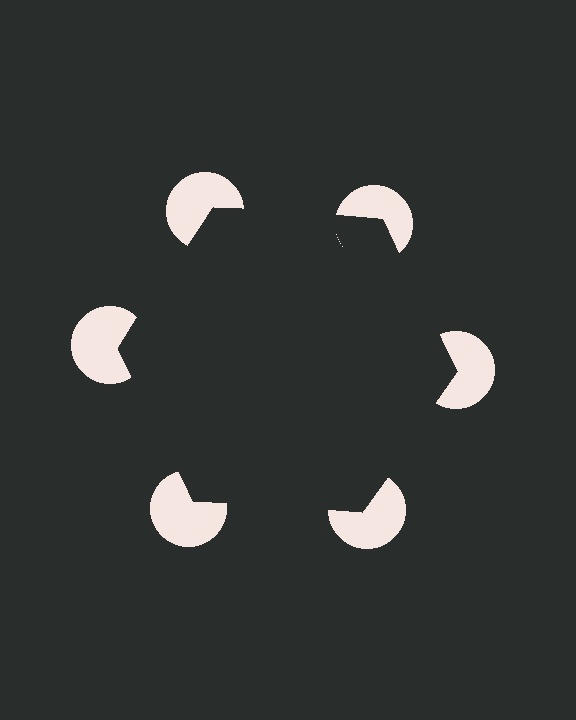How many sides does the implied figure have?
6 sides.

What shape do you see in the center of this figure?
An illusory hexagon — its edges are inferred from the aligned wedge cuts in the pac-man discs, not physically drawn.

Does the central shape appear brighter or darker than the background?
It typically appears slightly darker than the background, even though no actual brightness change is drawn.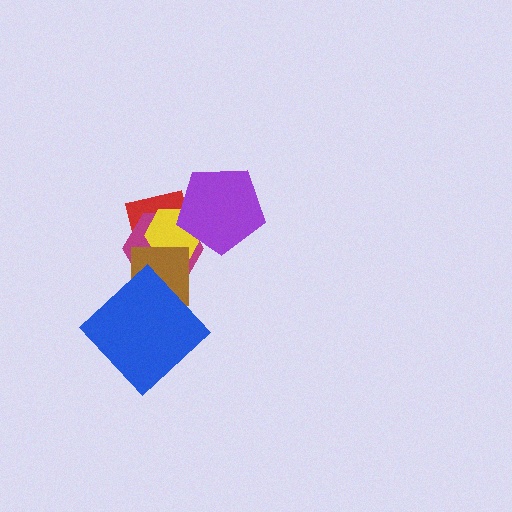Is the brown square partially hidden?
Yes, it is partially covered by another shape.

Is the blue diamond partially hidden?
No, no other shape covers it.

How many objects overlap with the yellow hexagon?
4 objects overlap with the yellow hexagon.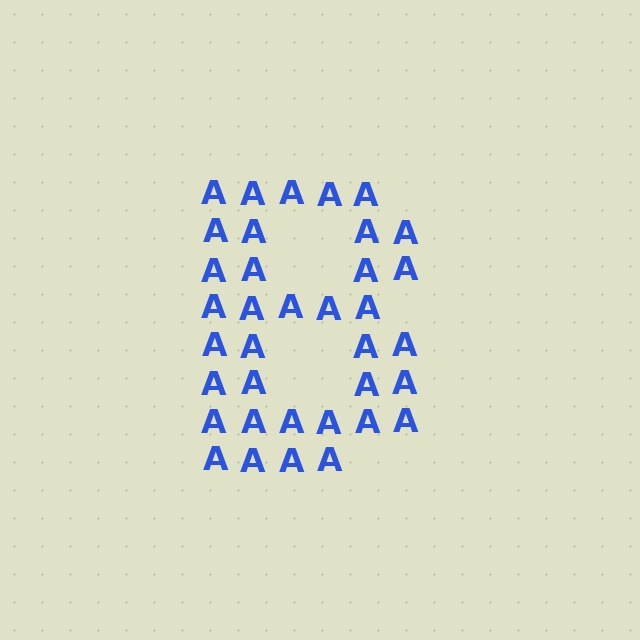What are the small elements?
The small elements are letter A's.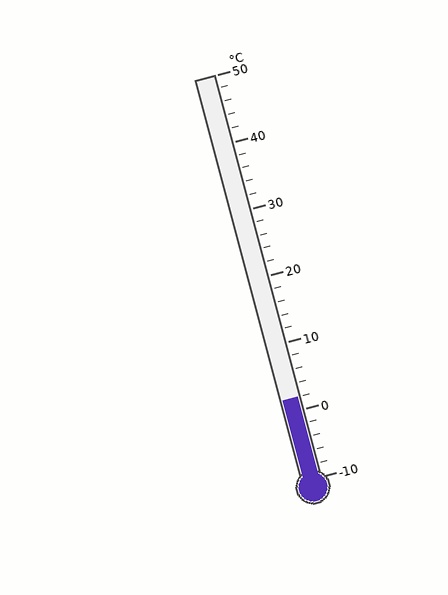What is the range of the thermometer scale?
The thermometer scale ranges from -10°C to 50°C.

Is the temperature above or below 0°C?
The temperature is above 0°C.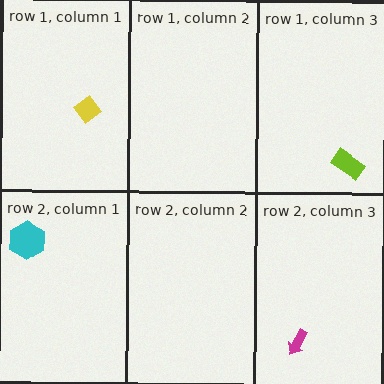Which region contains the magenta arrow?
The row 2, column 3 region.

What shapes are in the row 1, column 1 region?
The yellow diamond.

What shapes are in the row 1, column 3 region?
The lime rectangle.